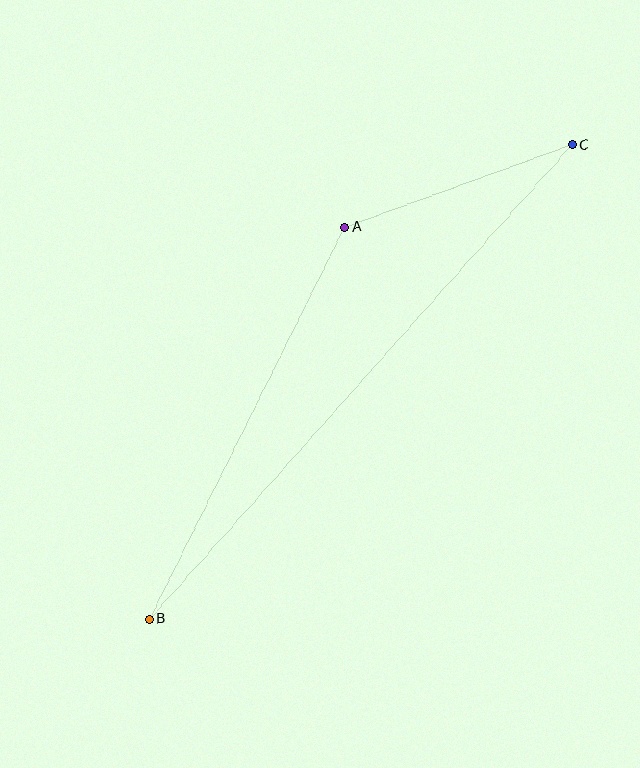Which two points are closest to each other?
Points A and C are closest to each other.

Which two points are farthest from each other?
Points B and C are farthest from each other.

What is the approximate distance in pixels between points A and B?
The distance between A and B is approximately 438 pixels.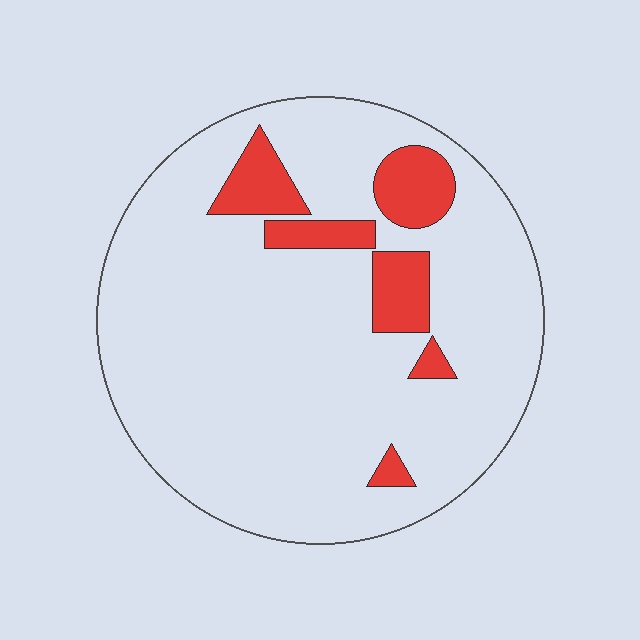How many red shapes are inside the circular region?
6.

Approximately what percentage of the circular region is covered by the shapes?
Approximately 15%.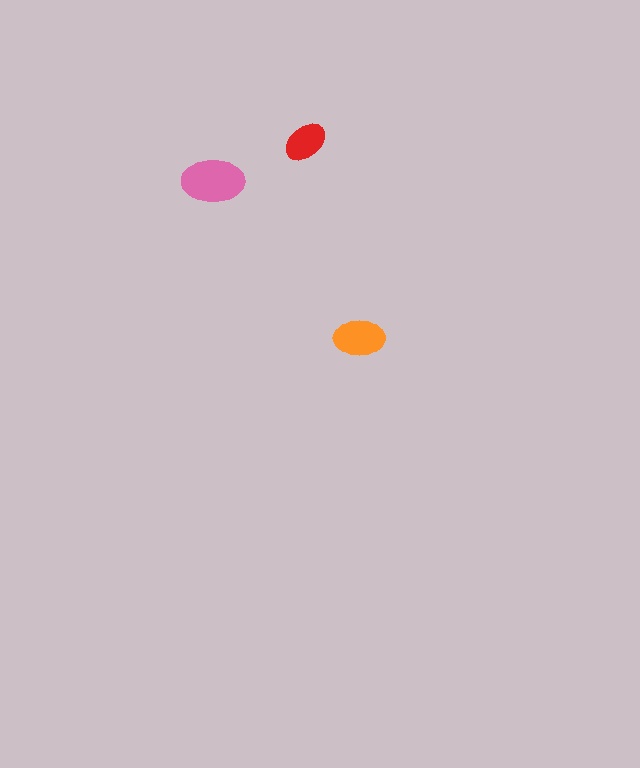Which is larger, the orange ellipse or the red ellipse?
The orange one.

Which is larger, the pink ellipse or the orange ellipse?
The pink one.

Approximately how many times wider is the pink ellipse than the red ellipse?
About 1.5 times wider.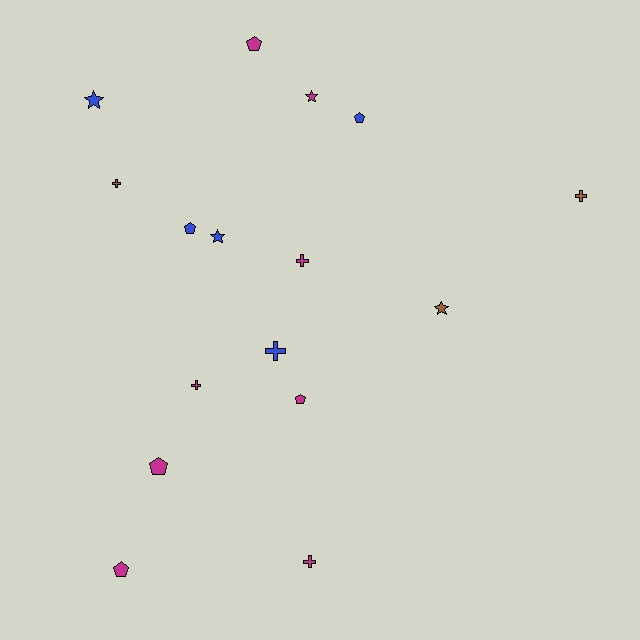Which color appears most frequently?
Magenta, with 8 objects.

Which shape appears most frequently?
Pentagon, with 6 objects.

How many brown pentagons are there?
There are no brown pentagons.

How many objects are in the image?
There are 16 objects.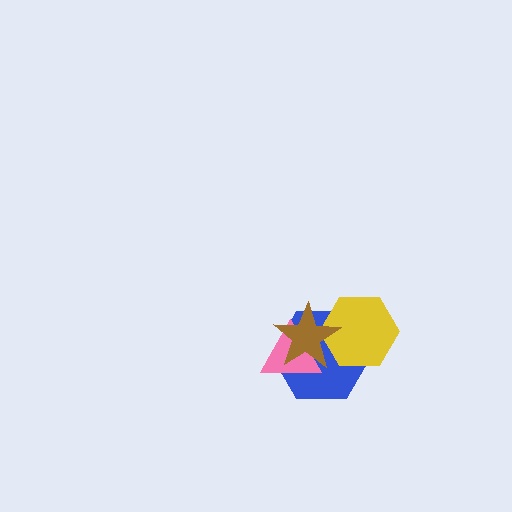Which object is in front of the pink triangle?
The brown star is in front of the pink triangle.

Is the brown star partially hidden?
No, no other shape covers it.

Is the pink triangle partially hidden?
Yes, it is partially covered by another shape.